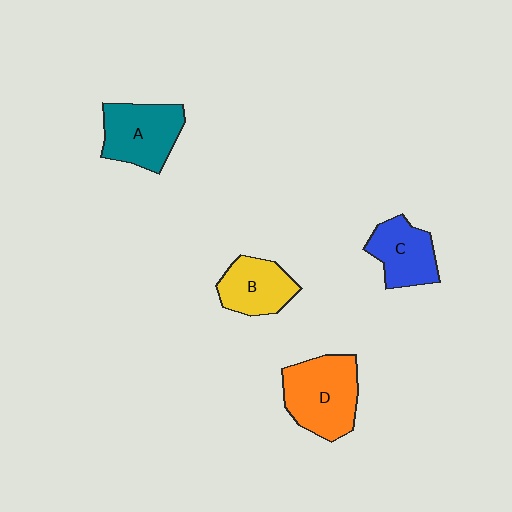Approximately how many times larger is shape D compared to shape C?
Approximately 1.4 times.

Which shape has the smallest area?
Shape B (yellow).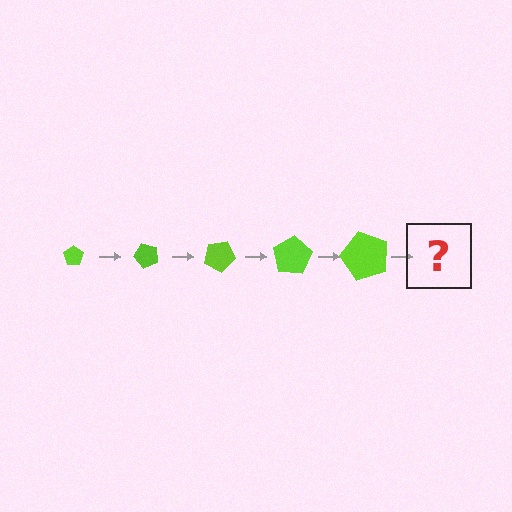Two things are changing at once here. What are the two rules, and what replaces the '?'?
The two rules are that the pentagon grows larger each step and it rotates 50 degrees each step. The '?' should be a pentagon, larger than the previous one and rotated 250 degrees from the start.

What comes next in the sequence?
The next element should be a pentagon, larger than the previous one and rotated 250 degrees from the start.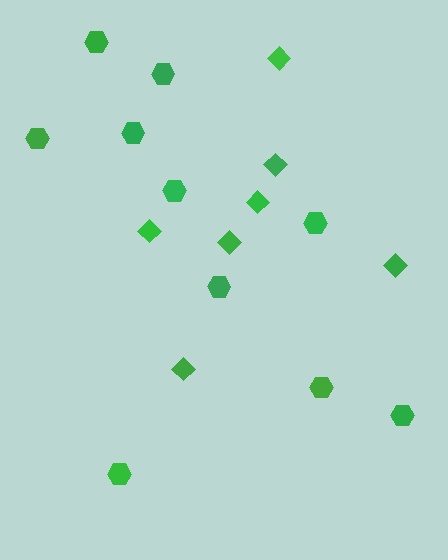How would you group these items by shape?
There are 2 groups: one group of hexagons (10) and one group of diamonds (7).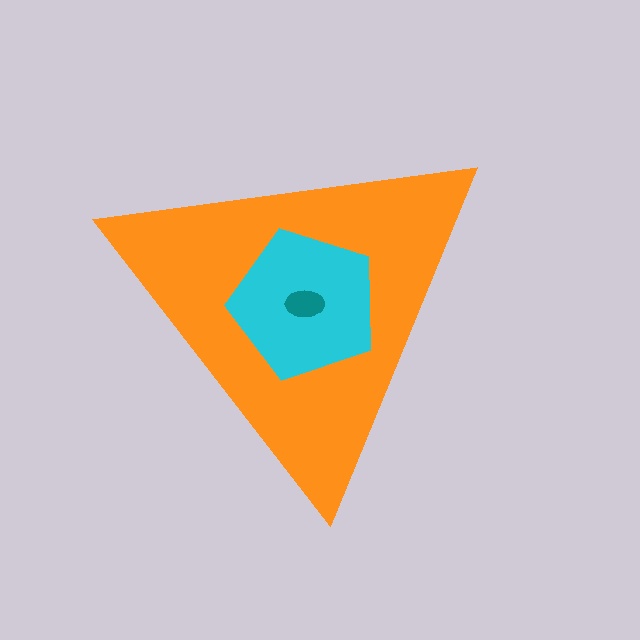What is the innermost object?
The teal ellipse.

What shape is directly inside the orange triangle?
The cyan pentagon.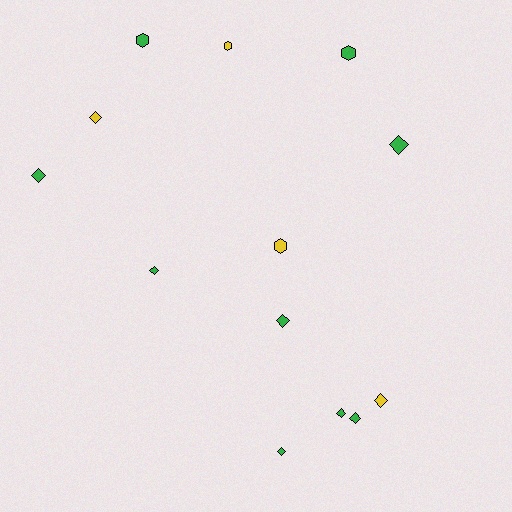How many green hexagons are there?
There are 2 green hexagons.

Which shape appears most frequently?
Diamond, with 9 objects.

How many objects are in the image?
There are 13 objects.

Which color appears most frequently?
Green, with 9 objects.